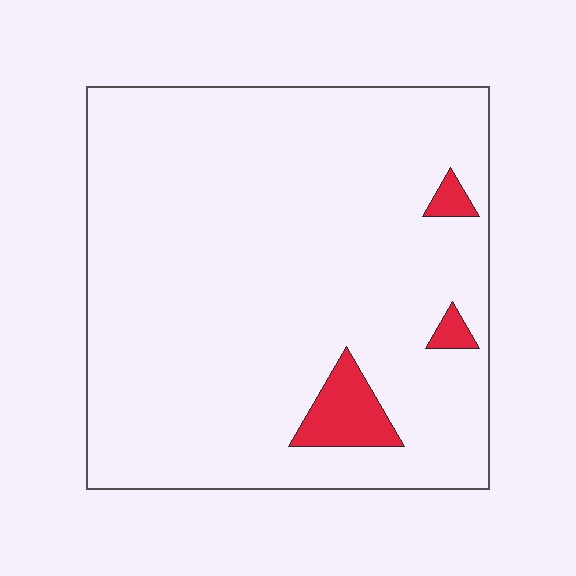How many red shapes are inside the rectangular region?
3.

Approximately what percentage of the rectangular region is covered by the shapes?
Approximately 5%.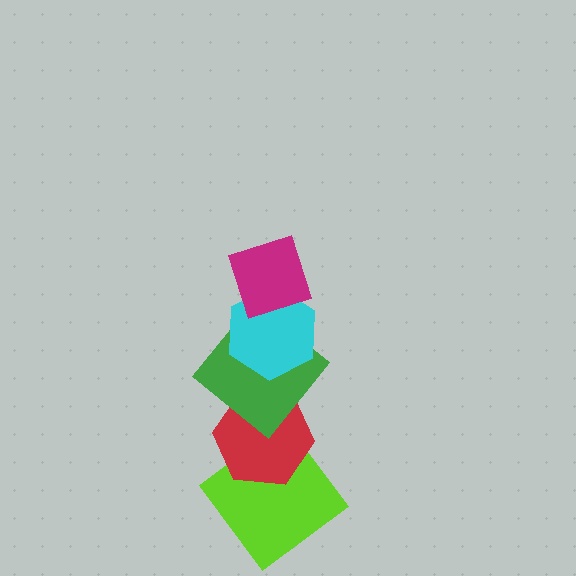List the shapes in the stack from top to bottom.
From top to bottom: the magenta diamond, the cyan hexagon, the green diamond, the red hexagon, the lime diamond.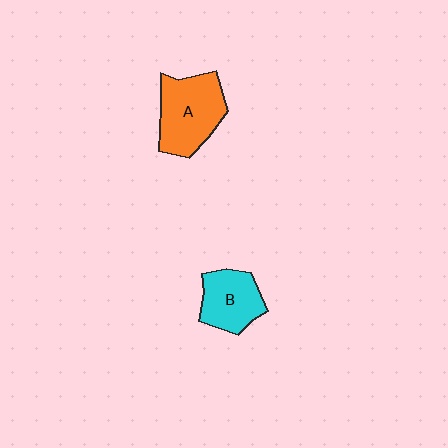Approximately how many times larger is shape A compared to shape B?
Approximately 1.4 times.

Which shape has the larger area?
Shape A (orange).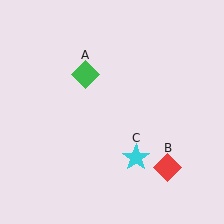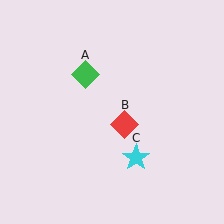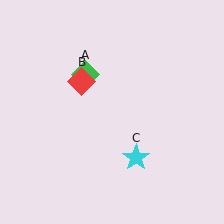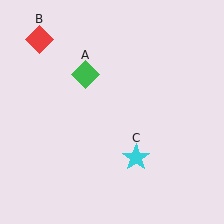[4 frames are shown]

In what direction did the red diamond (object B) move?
The red diamond (object B) moved up and to the left.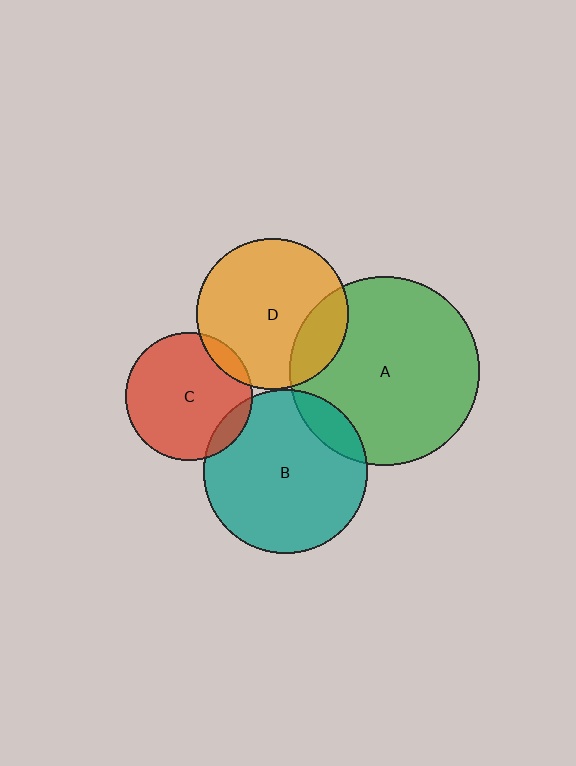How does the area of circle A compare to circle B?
Approximately 1.3 times.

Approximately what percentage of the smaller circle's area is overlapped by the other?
Approximately 10%.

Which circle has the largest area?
Circle A (green).